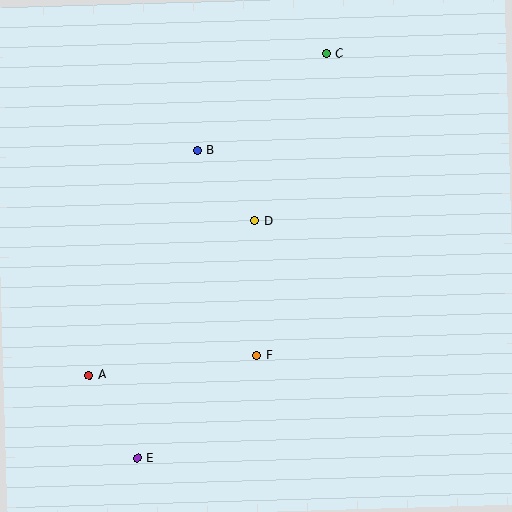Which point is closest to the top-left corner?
Point B is closest to the top-left corner.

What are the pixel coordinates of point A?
Point A is at (89, 375).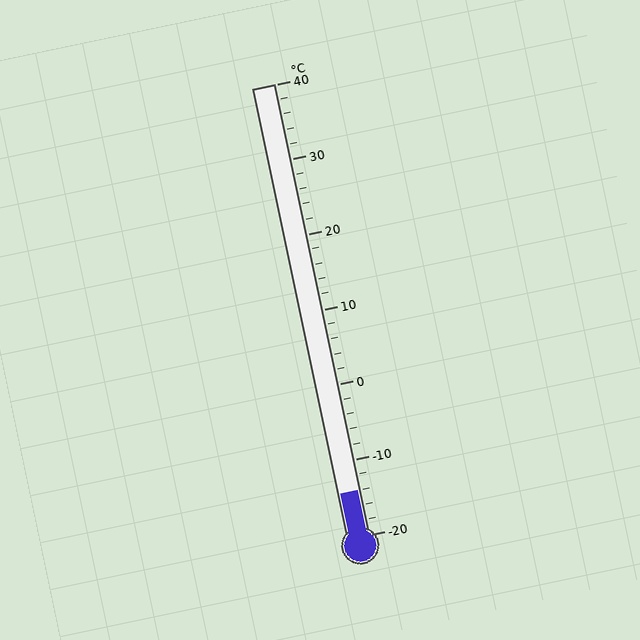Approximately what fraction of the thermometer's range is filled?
The thermometer is filled to approximately 10% of its range.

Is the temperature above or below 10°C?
The temperature is below 10°C.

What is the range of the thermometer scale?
The thermometer scale ranges from -20°C to 40°C.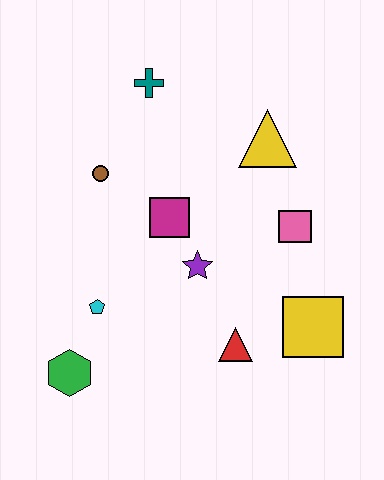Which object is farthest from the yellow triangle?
The green hexagon is farthest from the yellow triangle.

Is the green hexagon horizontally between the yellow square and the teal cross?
No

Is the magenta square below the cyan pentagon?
No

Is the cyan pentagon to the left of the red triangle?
Yes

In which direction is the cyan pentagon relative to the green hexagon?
The cyan pentagon is above the green hexagon.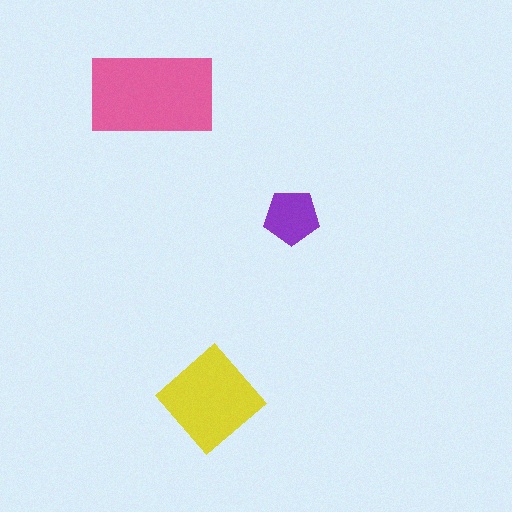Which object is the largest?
The pink rectangle.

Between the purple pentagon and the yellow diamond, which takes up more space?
The yellow diamond.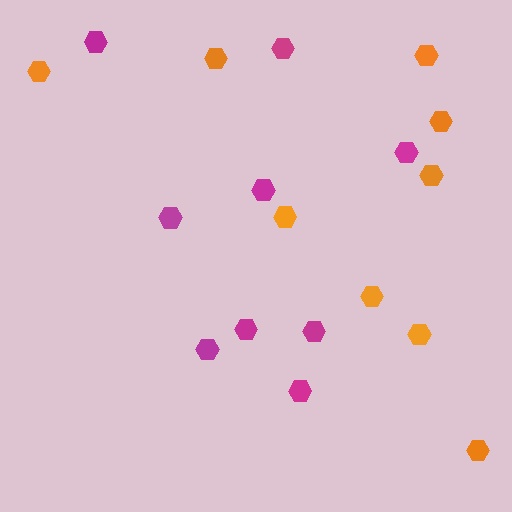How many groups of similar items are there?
There are 2 groups: one group of orange hexagons (9) and one group of magenta hexagons (9).